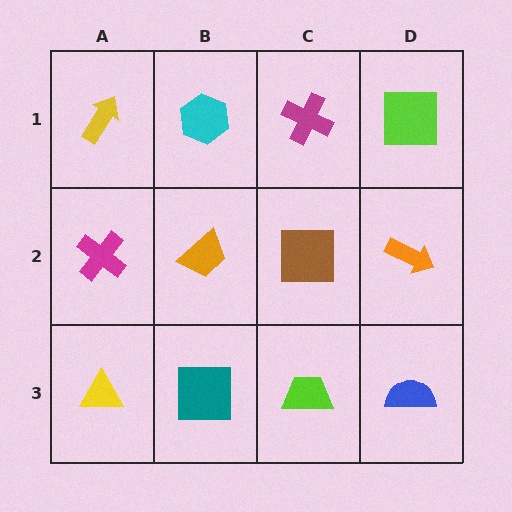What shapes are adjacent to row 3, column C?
A brown square (row 2, column C), a teal square (row 3, column B), a blue semicircle (row 3, column D).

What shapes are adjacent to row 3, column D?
An orange arrow (row 2, column D), a lime trapezoid (row 3, column C).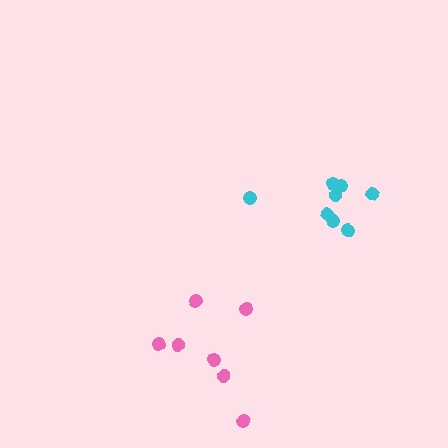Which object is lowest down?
The pink cluster is bottommost.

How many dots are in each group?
Group 1: 8 dots, Group 2: 7 dots (15 total).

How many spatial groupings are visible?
There are 2 spatial groupings.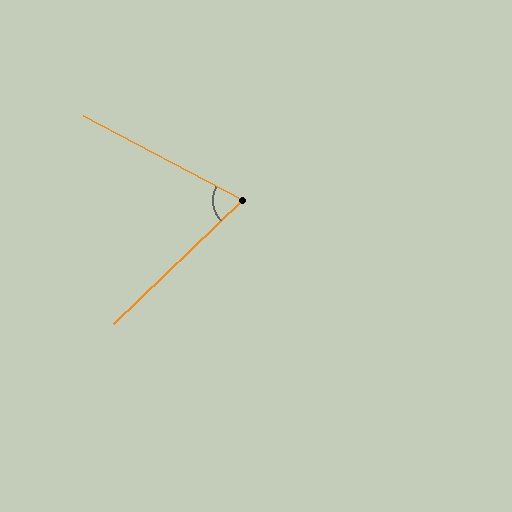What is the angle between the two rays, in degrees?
Approximately 72 degrees.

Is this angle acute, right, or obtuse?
It is acute.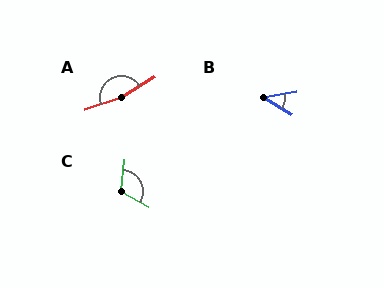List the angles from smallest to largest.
B (40°), C (113°), A (167°).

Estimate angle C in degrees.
Approximately 113 degrees.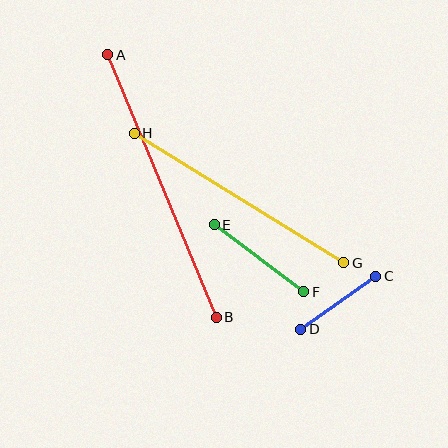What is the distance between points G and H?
The distance is approximately 246 pixels.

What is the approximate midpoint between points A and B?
The midpoint is at approximately (162, 186) pixels.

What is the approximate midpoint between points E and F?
The midpoint is at approximately (259, 258) pixels.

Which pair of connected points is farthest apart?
Points A and B are farthest apart.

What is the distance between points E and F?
The distance is approximately 112 pixels.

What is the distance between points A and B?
The distance is approximately 284 pixels.